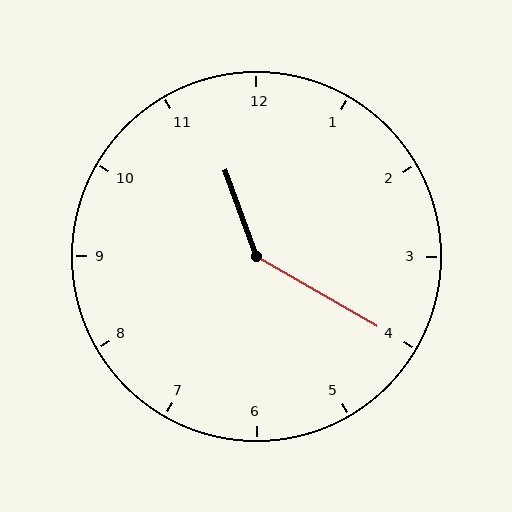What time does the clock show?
11:20.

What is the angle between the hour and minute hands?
Approximately 140 degrees.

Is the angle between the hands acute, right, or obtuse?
It is obtuse.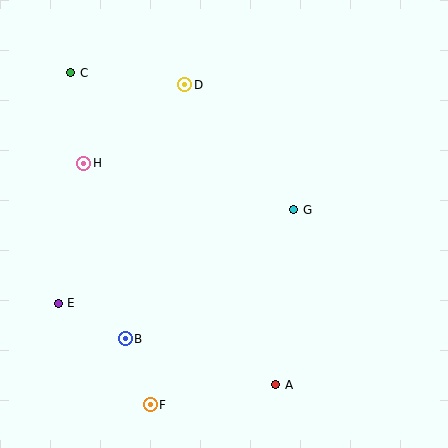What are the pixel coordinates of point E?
Point E is at (58, 303).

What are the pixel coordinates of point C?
Point C is at (71, 73).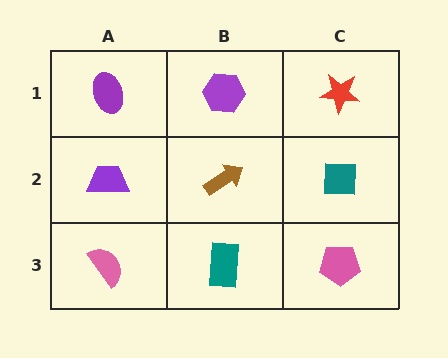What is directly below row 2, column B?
A teal rectangle.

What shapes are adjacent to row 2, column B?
A purple hexagon (row 1, column B), a teal rectangle (row 3, column B), a purple trapezoid (row 2, column A), a teal square (row 2, column C).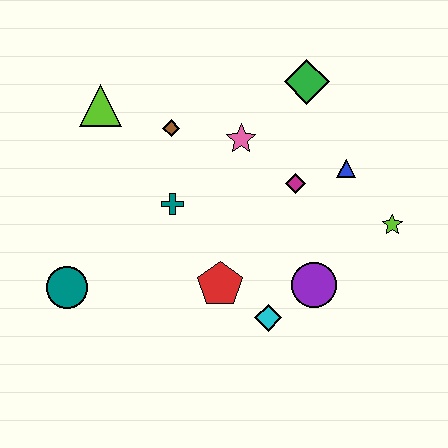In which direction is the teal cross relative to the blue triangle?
The teal cross is to the left of the blue triangle.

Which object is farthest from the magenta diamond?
The teal circle is farthest from the magenta diamond.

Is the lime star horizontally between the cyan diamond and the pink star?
No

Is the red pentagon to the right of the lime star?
No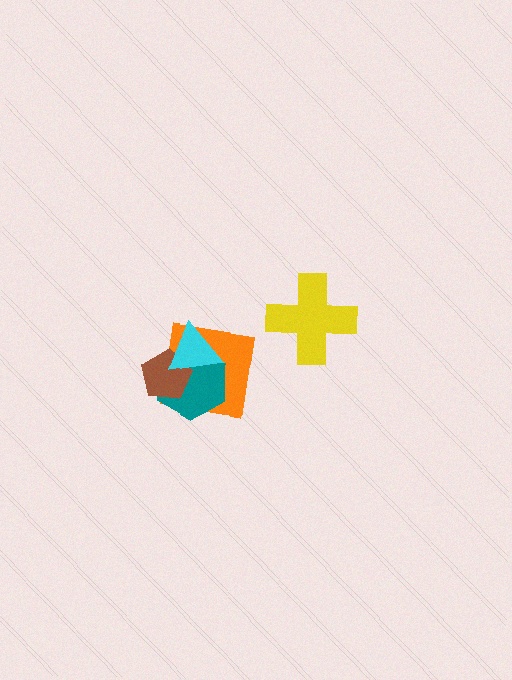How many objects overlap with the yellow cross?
0 objects overlap with the yellow cross.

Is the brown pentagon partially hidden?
Yes, it is partially covered by another shape.